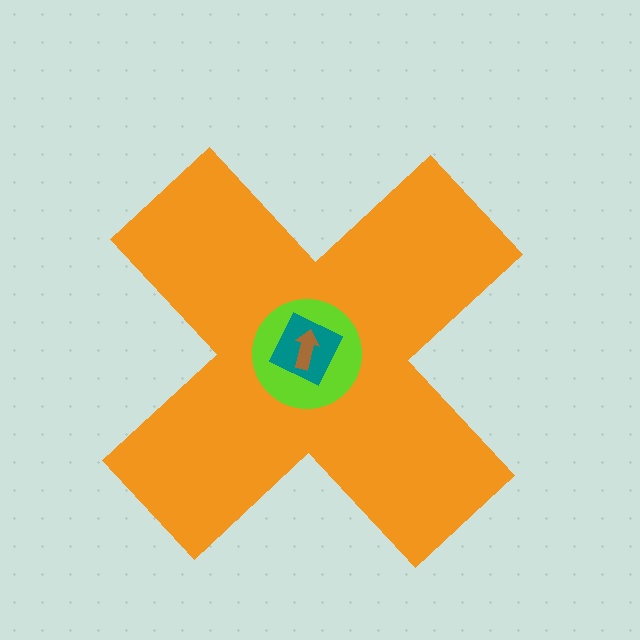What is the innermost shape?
The brown arrow.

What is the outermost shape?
The orange cross.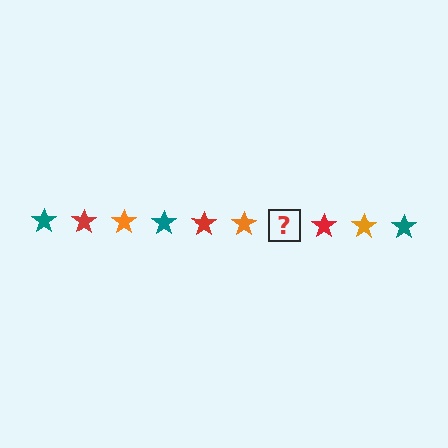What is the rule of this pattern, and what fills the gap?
The rule is that the pattern cycles through teal, red, orange stars. The gap should be filled with a teal star.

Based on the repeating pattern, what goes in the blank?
The blank should be a teal star.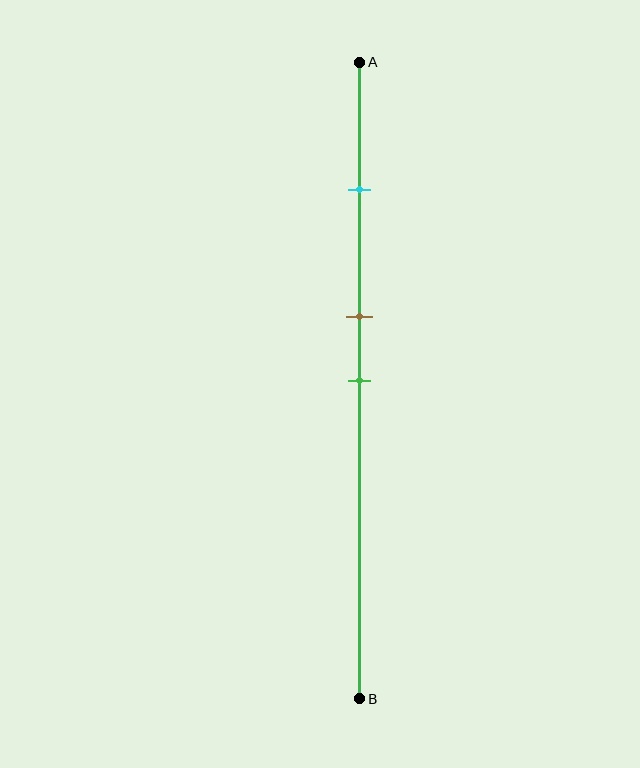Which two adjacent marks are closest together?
The brown and green marks are the closest adjacent pair.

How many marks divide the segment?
There are 3 marks dividing the segment.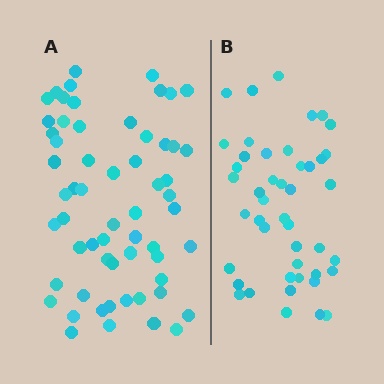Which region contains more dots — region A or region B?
Region A (the left region) has more dots.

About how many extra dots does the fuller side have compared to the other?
Region A has approximately 15 more dots than region B.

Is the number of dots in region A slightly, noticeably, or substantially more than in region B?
Region A has noticeably more, but not dramatically so. The ratio is roughly 1.3 to 1.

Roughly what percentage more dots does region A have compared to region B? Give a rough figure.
About 35% more.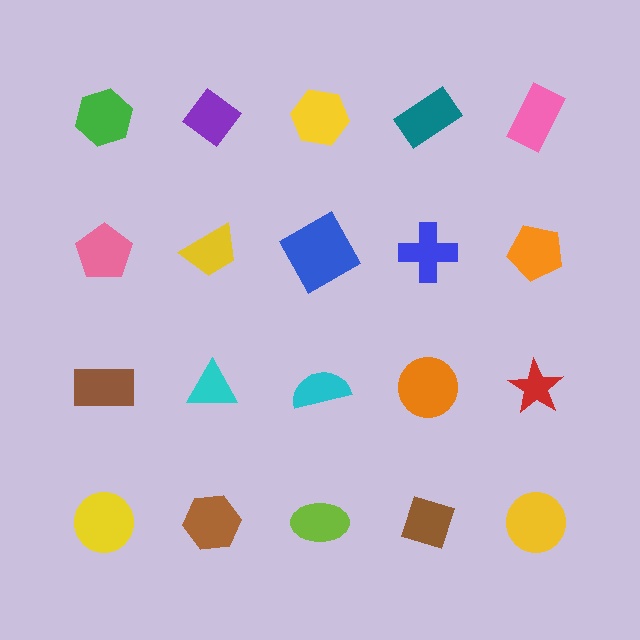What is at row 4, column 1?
A yellow circle.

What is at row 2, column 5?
An orange pentagon.